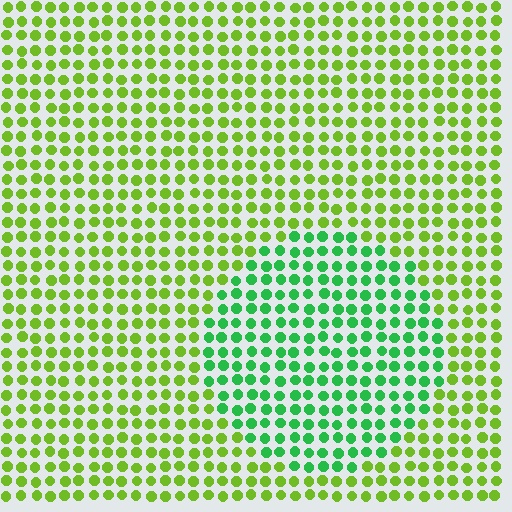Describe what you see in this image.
The image is filled with small lime elements in a uniform arrangement. A circle-shaped region is visible where the elements are tinted to a slightly different hue, forming a subtle color boundary.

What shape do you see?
I see a circle.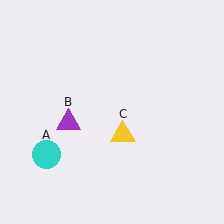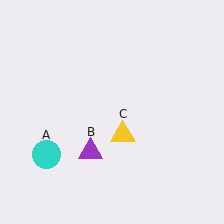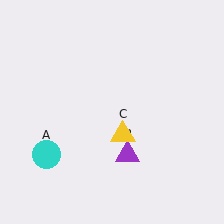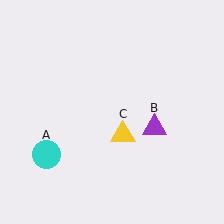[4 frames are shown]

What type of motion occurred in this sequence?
The purple triangle (object B) rotated counterclockwise around the center of the scene.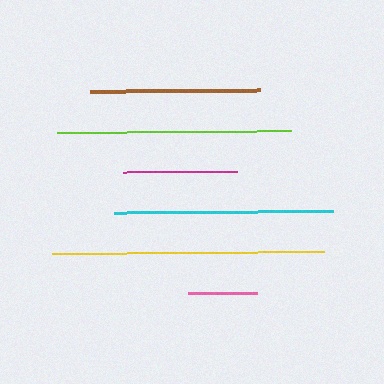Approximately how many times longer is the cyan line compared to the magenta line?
The cyan line is approximately 1.9 times the length of the magenta line.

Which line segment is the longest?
The yellow line is the longest at approximately 273 pixels.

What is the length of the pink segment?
The pink segment is approximately 69 pixels long.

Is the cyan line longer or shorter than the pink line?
The cyan line is longer than the pink line.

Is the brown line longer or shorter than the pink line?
The brown line is longer than the pink line.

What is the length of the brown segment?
The brown segment is approximately 170 pixels long.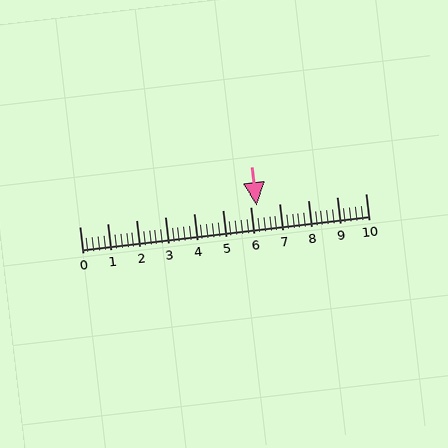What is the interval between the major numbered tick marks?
The major tick marks are spaced 1 units apart.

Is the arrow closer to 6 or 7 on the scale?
The arrow is closer to 6.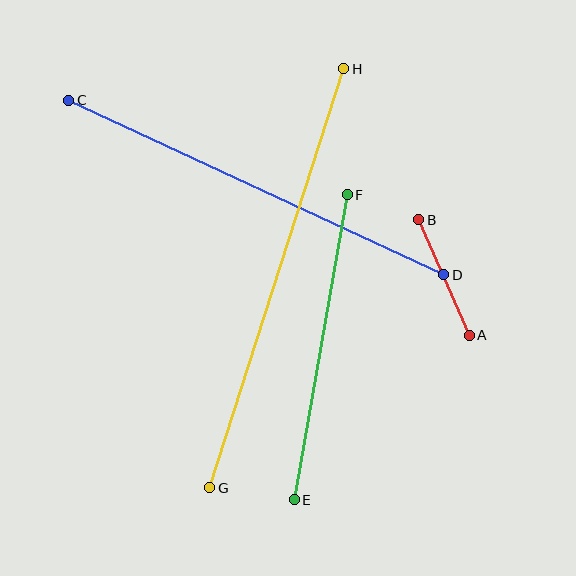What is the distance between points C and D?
The distance is approximately 414 pixels.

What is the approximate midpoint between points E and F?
The midpoint is at approximately (321, 347) pixels.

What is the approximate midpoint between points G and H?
The midpoint is at approximately (277, 278) pixels.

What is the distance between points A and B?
The distance is approximately 126 pixels.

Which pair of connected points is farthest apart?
Points G and H are farthest apart.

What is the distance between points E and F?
The distance is approximately 310 pixels.